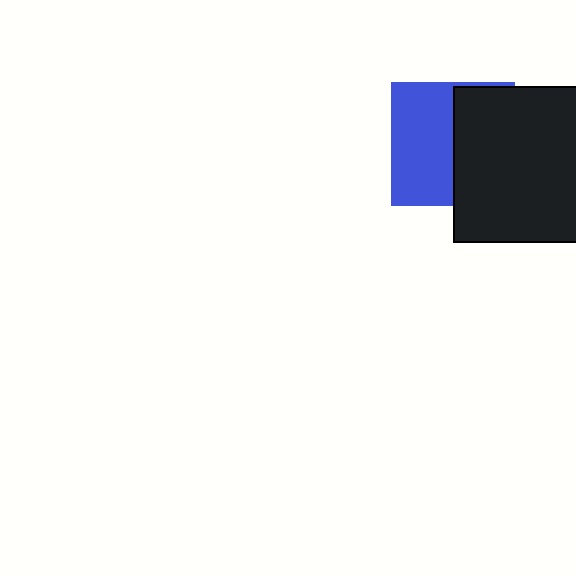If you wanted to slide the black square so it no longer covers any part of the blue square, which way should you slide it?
Slide it right — that is the most direct way to separate the two shapes.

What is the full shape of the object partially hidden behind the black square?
The partially hidden object is a blue square.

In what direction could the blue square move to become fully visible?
The blue square could move left. That would shift it out from behind the black square entirely.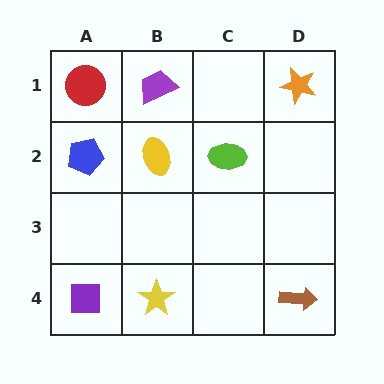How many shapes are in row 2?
3 shapes.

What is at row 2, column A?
A blue pentagon.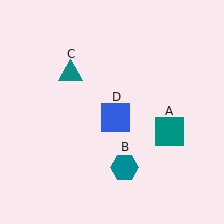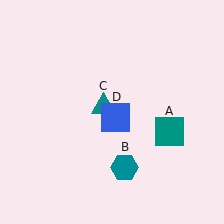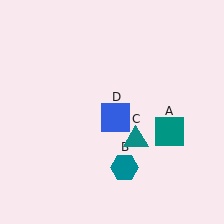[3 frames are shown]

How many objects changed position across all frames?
1 object changed position: teal triangle (object C).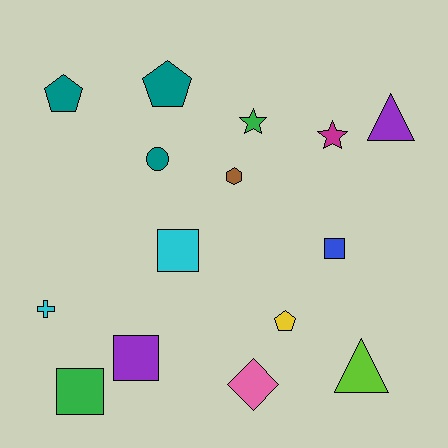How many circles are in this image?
There is 1 circle.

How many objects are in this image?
There are 15 objects.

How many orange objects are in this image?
There are no orange objects.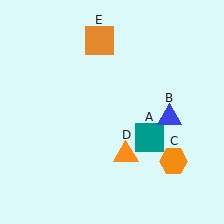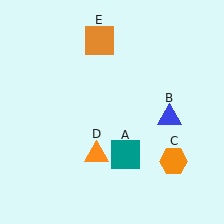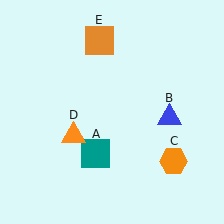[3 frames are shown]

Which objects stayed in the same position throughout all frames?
Blue triangle (object B) and orange hexagon (object C) and orange square (object E) remained stationary.